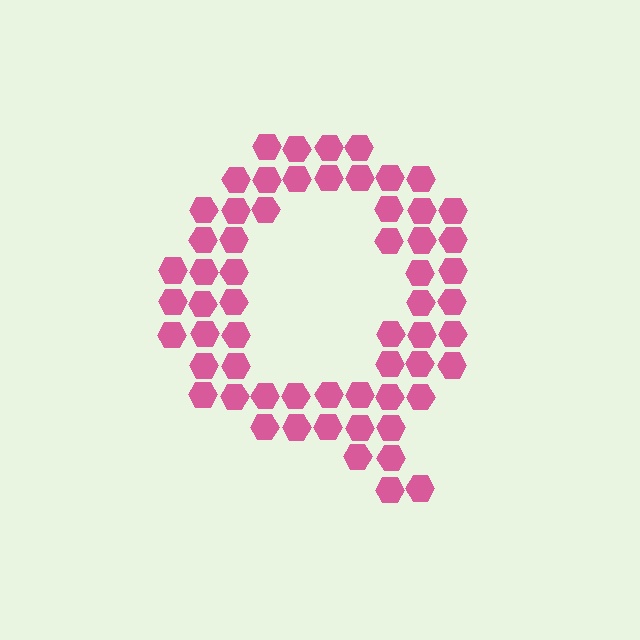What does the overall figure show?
The overall figure shows the letter Q.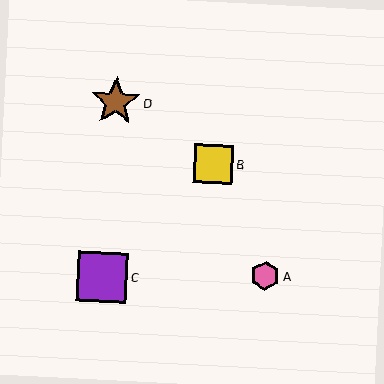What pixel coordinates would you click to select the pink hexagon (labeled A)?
Click at (265, 276) to select the pink hexagon A.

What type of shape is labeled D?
Shape D is a brown star.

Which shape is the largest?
The purple square (labeled C) is the largest.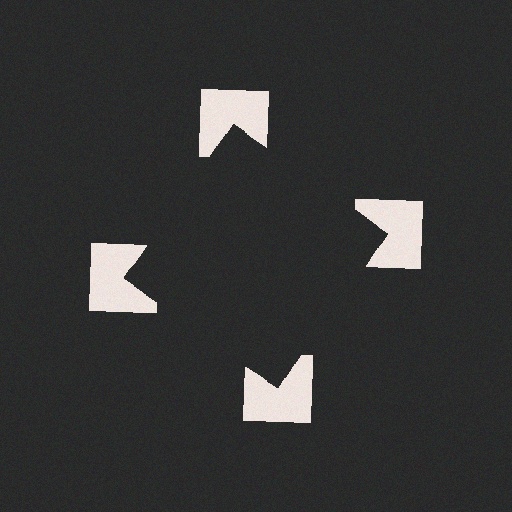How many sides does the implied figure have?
4 sides.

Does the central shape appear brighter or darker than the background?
It typically appears slightly darker than the background, even though no actual brightness change is drawn.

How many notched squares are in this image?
There are 4 — one at each vertex of the illusory square.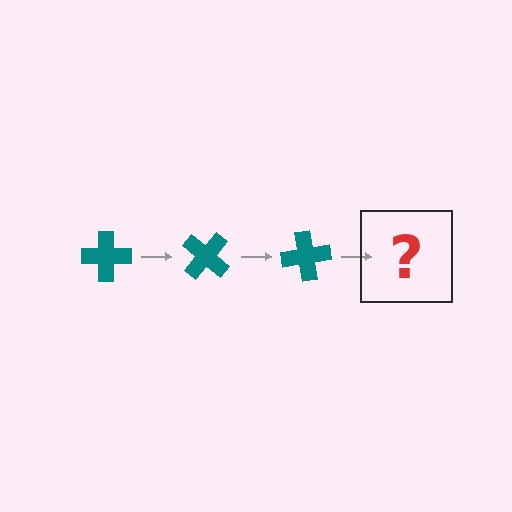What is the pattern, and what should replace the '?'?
The pattern is that the cross rotates 40 degrees each step. The '?' should be a teal cross rotated 120 degrees.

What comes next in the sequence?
The next element should be a teal cross rotated 120 degrees.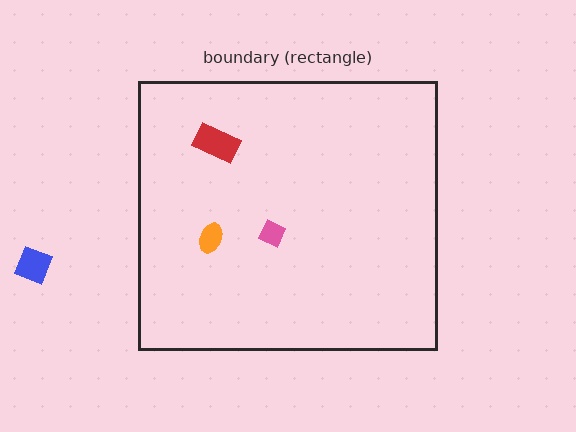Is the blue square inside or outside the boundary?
Outside.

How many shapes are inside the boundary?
3 inside, 1 outside.